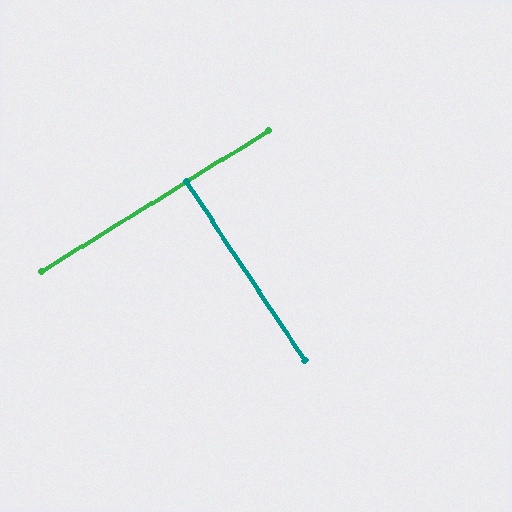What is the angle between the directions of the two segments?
Approximately 88 degrees.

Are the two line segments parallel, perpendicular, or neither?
Perpendicular — they meet at approximately 88°.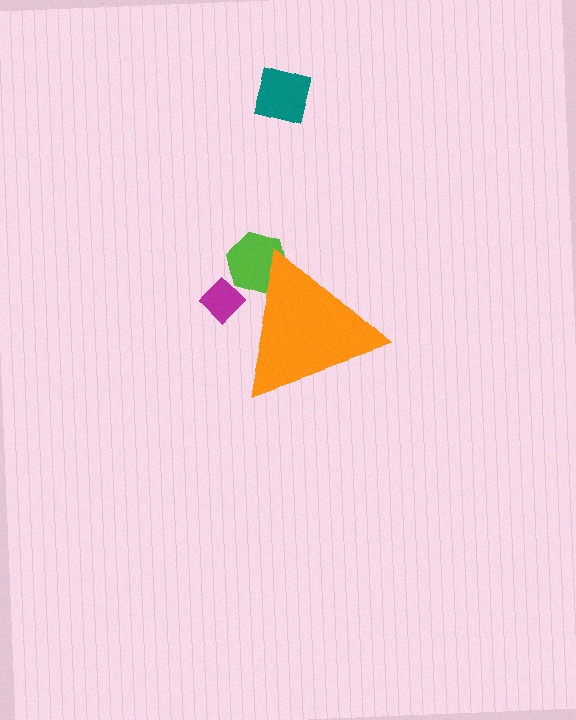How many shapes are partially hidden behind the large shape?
2 shapes are partially hidden.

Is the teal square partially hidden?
No, the teal square is fully visible.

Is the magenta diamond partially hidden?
Yes, the magenta diamond is partially hidden behind the orange triangle.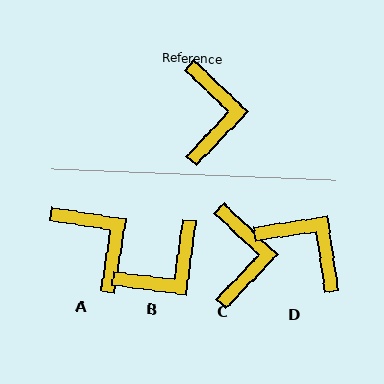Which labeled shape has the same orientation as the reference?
C.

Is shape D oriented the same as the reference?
No, it is off by about 52 degrees.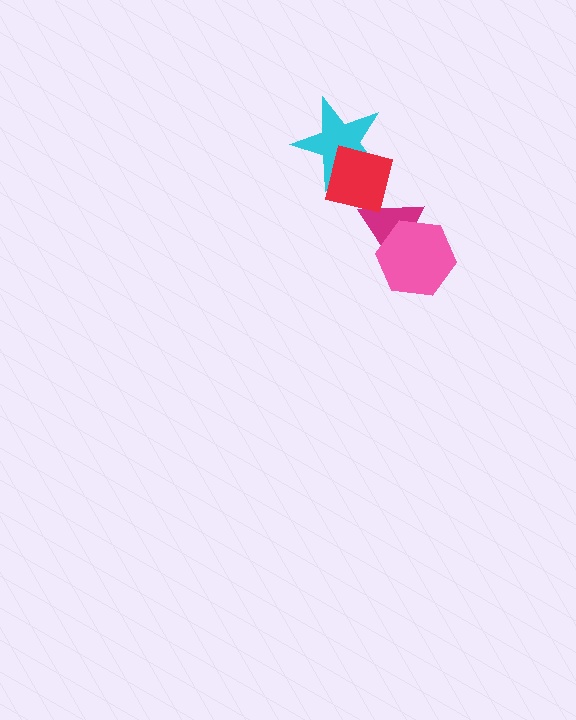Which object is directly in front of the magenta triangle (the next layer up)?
The pink hexagon is directly in front of the magenta triangle.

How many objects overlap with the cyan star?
1 object overlaps with the cyan star.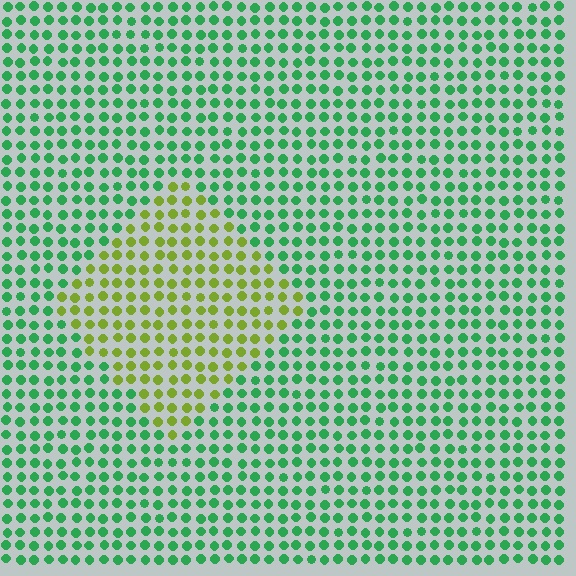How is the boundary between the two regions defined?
The boundary is defined purely by a slight shift in hue (about 57 degrees). Spacing, size, and orientation are identical on both sides.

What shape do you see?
I see a diamond.